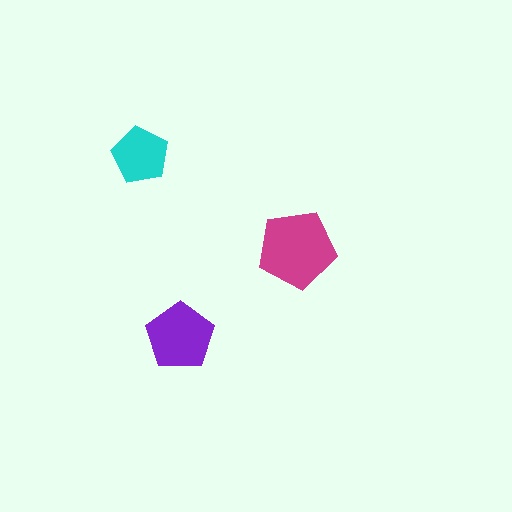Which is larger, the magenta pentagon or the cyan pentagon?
The magenta one.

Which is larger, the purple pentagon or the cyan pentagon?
The purple one.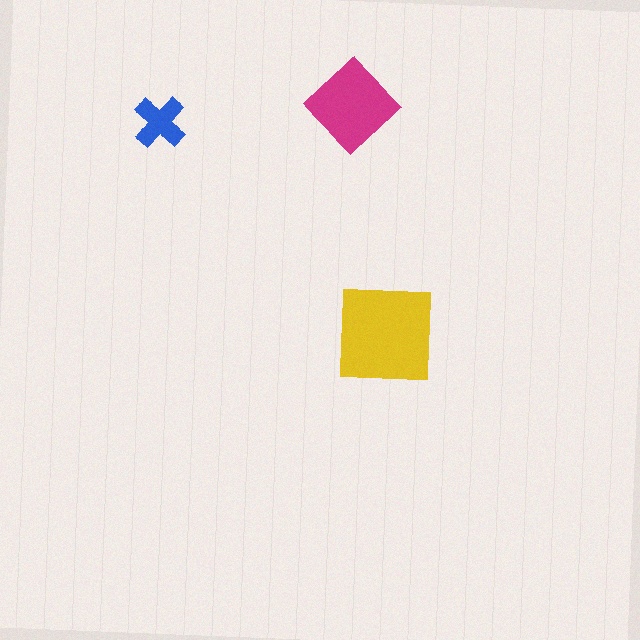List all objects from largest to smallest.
The yellow square, the magenta diamond, the blue cross.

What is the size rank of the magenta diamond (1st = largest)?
2nd.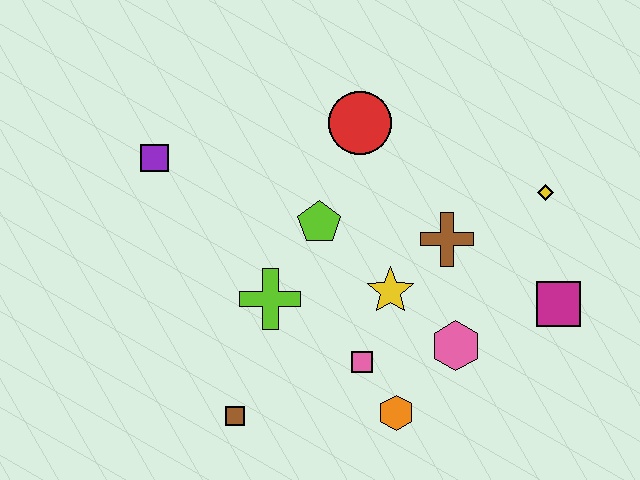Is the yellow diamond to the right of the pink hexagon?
Yes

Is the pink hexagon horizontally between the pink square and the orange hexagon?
No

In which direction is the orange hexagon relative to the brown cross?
The orange hexagon is below the brown cross.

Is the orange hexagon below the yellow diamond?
Yes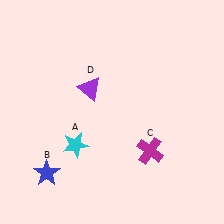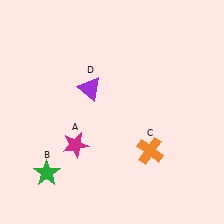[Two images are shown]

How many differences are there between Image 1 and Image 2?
There are 3 differences between the two images.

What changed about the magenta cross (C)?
In Image 1, C is magenta. In Image 2, it changed to orange.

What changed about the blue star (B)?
In Image 1, B is blue. In Image 2, it changed to green.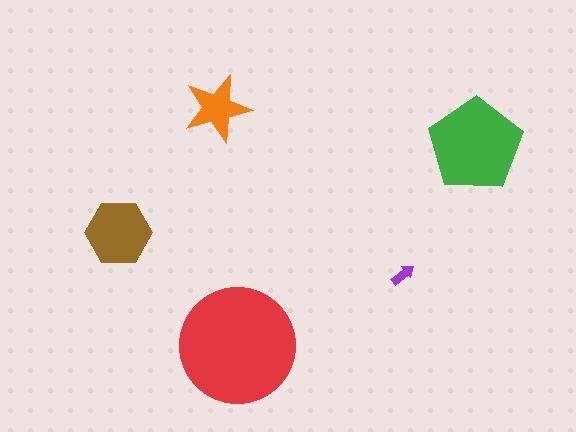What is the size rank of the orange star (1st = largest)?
4th.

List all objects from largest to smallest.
The red circle, the green pentagon, the brown hexagon, the orange star, the purple arrow.